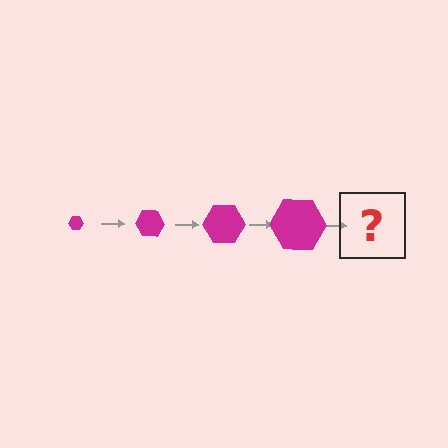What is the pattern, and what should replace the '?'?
The pattern is that the hexagon gets progressively larger each step. The '?' should be a magenta hexagon, larger than the previous one.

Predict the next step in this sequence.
The next step is a magenta hexagon, larger than the previous one.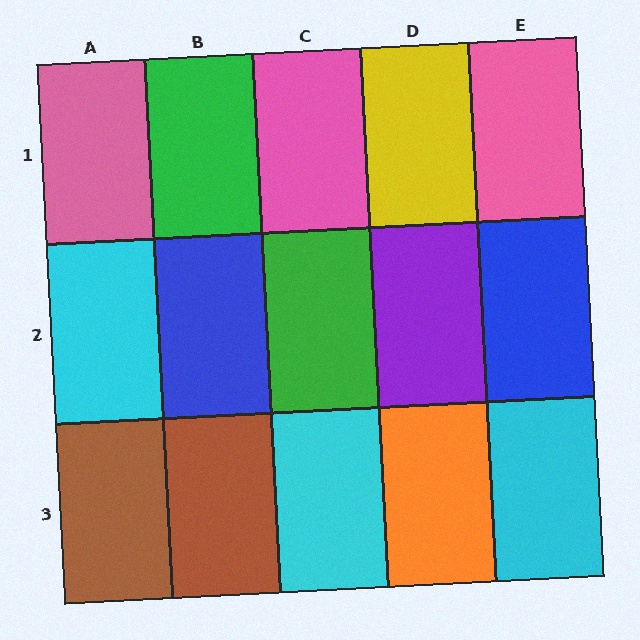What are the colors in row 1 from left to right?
Pink, green, pink, yellow, pink.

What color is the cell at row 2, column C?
Green.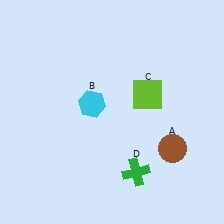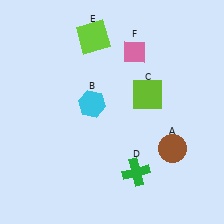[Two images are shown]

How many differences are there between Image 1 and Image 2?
There are 2 differences between the two images.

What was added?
A lime square (E), a pink diamond (F) were added in Image 2.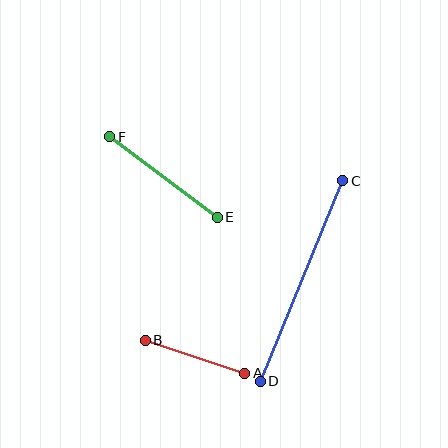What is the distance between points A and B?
The distance is approximately 105 pixels.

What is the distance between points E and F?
The distance is approximately 134 pixels.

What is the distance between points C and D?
The distance is approximately 217 pixels.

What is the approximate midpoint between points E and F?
The midpoint is at approximately (164, 177) pixels.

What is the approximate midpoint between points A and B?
The midpoint is at approximately (195, 357) pixels.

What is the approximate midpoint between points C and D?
The midpoint is at approximately (301, 281) pixels.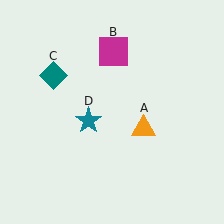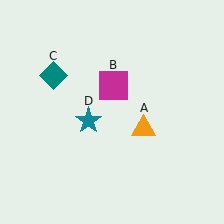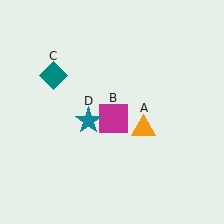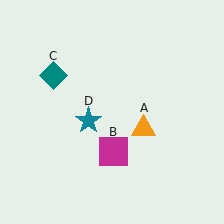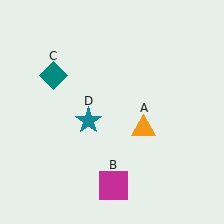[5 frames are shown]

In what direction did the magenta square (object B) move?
The magenta square (object B) moved down.